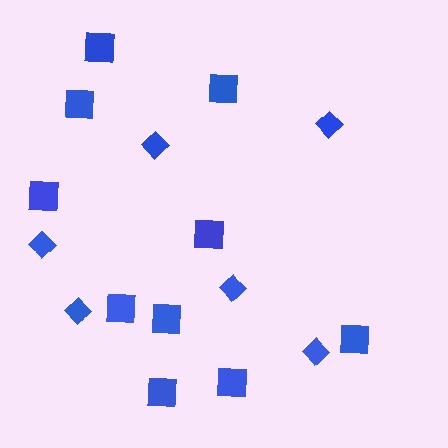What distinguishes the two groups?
There are 2 groups: one group of diamonds (6) and one group of squares (10).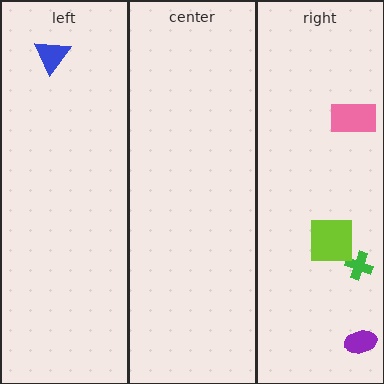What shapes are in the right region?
The green cross, the purple ellipse, the pink rectangle, the lime square.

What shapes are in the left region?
The blue triangle.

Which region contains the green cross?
The right region.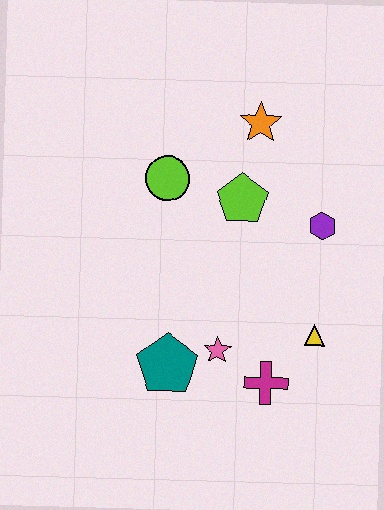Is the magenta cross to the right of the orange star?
Yes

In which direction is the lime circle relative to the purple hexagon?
The lime circle is to the left of the purple hexagon.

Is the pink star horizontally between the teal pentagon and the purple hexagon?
Yes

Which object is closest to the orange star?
The lime pentagon is closest to the orange star.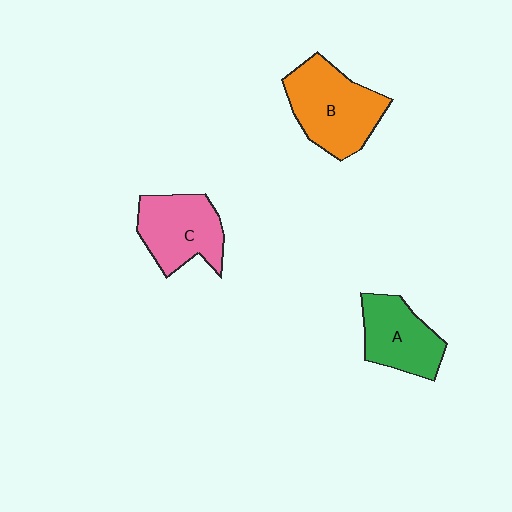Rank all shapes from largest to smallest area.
From largest to smallest: B (orange), C (pink), A (green).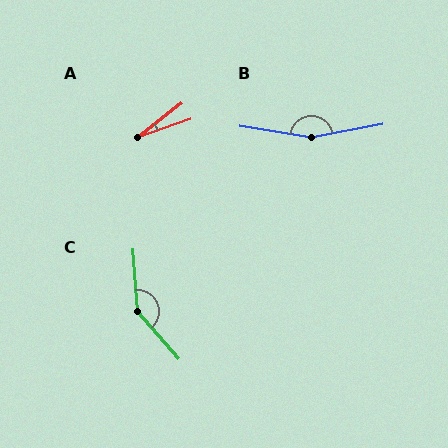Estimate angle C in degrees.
Approximately 143 degrees.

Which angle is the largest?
B, at approximately 160 degrees.